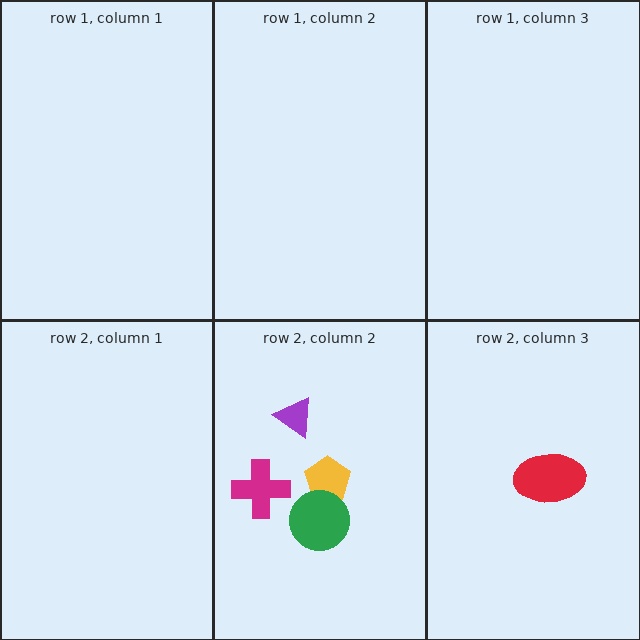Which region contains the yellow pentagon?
The row 2, column 2 region.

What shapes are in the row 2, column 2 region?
The yellow pentagon, the purple triangle, the green circle, the magenta cross.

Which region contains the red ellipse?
The row 2, column 3 region.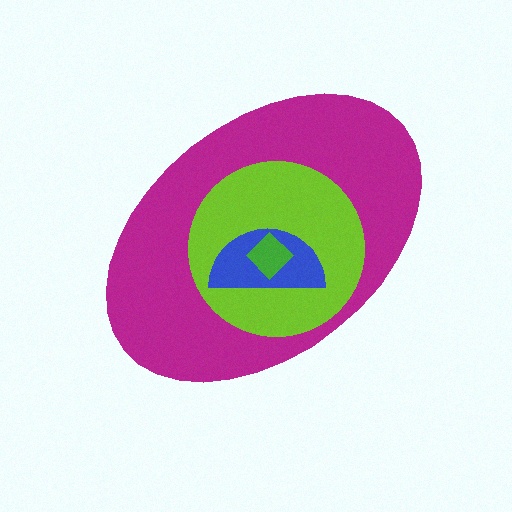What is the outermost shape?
The magenta ellipse.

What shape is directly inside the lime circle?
The blue semicircle.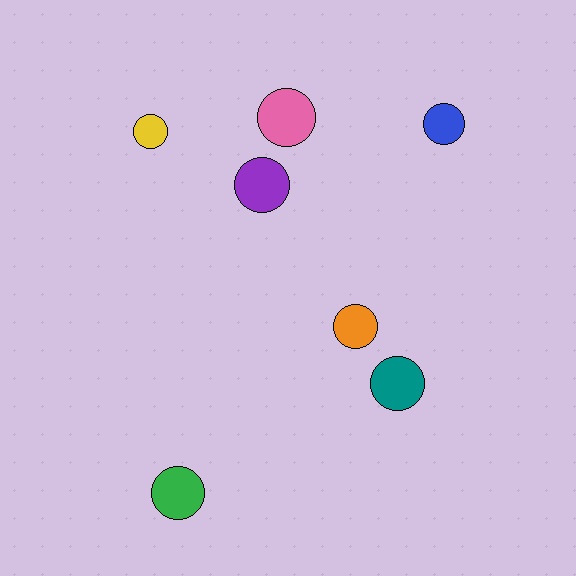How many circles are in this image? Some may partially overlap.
There are 7 circles.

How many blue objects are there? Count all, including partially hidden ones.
There is 1 blue object.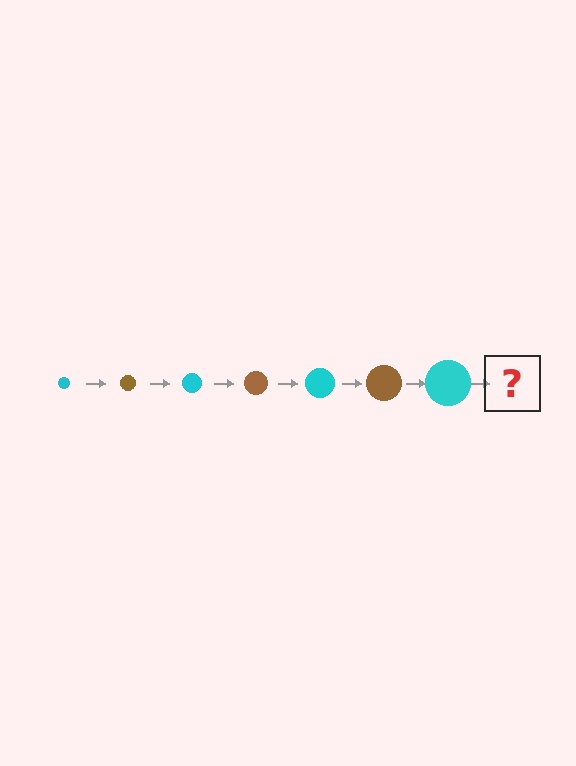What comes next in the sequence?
The next element should be a brown circle, larger than the previous one.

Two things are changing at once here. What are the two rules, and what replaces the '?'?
The two rules are that the circle grows larger each step and the color cycles through cyan and brown. The '?' should be a brown circle, larger than the previous one.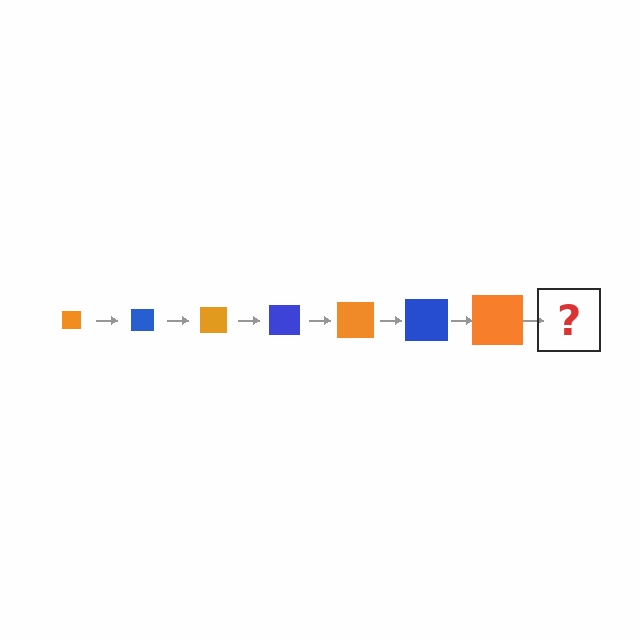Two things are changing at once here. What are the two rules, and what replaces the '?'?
The two rules are that the square grows larger each step and the color cycles through orange and blue. The '?' should be a blue square, larger than the previous one.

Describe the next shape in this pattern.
It should be a blue square, larger than the previous one.